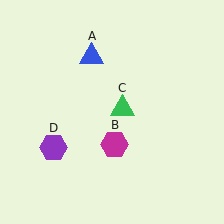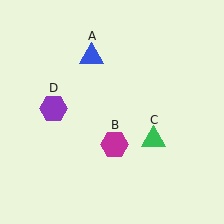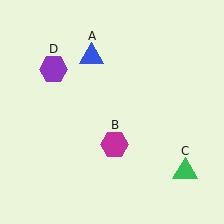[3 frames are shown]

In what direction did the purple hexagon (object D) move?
The purple hexagon (object D) moved up.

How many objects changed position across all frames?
2 objects changed position: green triangle (object C), purple hexagon (object D).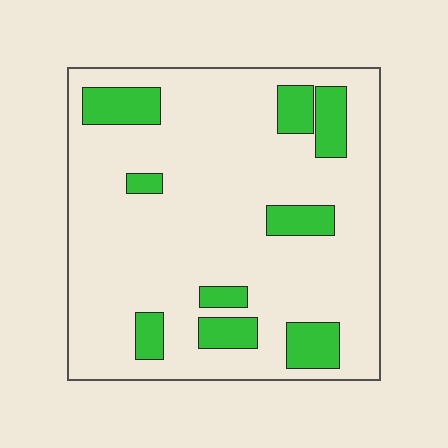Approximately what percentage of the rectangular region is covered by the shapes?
Approximately 15%.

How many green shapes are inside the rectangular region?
9.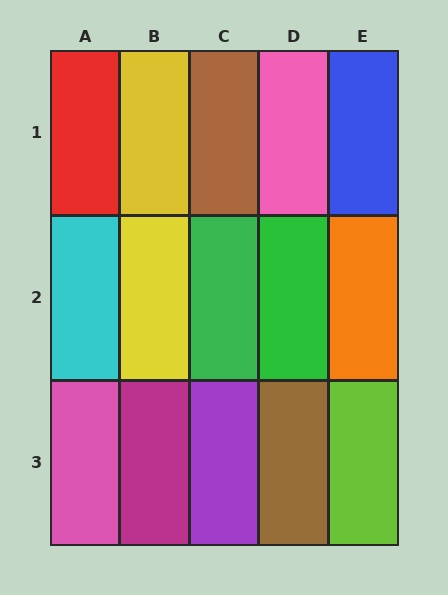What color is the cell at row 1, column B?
Yellow.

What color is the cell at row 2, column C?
Green.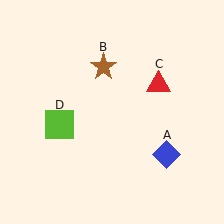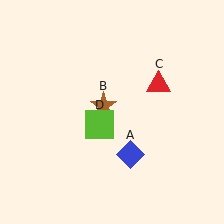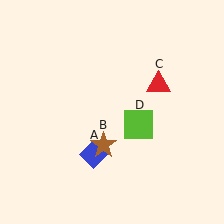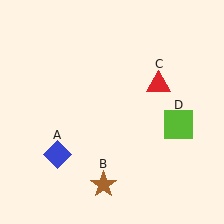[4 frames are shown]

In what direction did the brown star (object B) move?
The brown star (object B) moved down.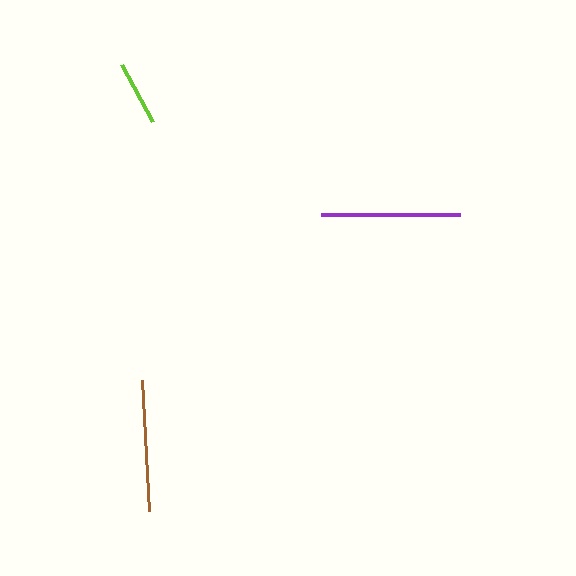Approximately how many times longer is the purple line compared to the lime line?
The purple line is approximately 2.1 times the length of the lime line.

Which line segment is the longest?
The purple line is the longest at approximately 139 pixels.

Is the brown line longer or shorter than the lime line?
The brown line is longer than the lime line.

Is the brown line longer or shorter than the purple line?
The purple line is longer than the brown line.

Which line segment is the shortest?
The lime line is the shortest at approximately 65 pixels.